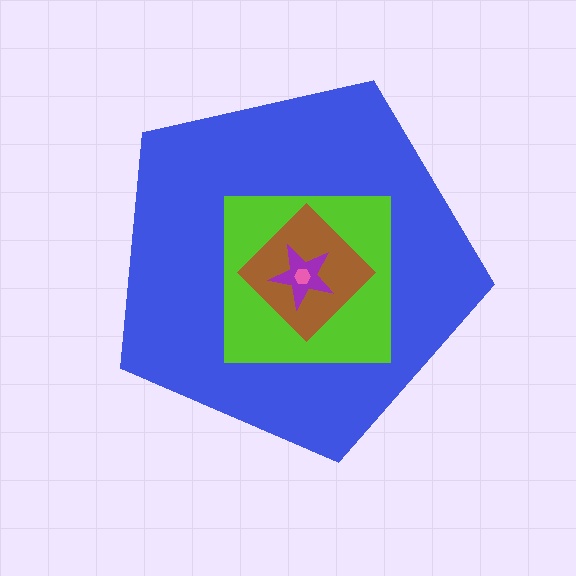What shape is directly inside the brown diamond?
The purple star.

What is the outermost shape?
The blue pentagon.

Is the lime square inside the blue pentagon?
Yes.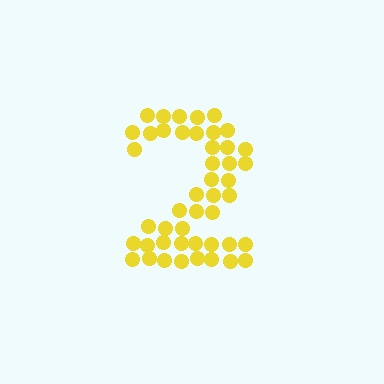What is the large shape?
The large shape is the digit 2.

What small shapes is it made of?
It is made of small circles.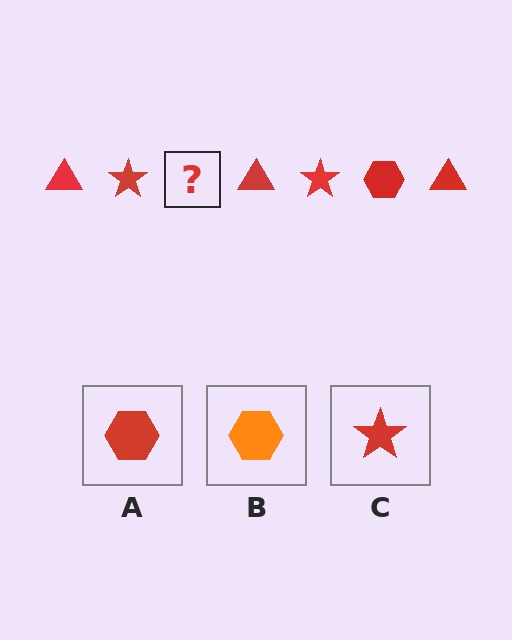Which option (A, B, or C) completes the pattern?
A.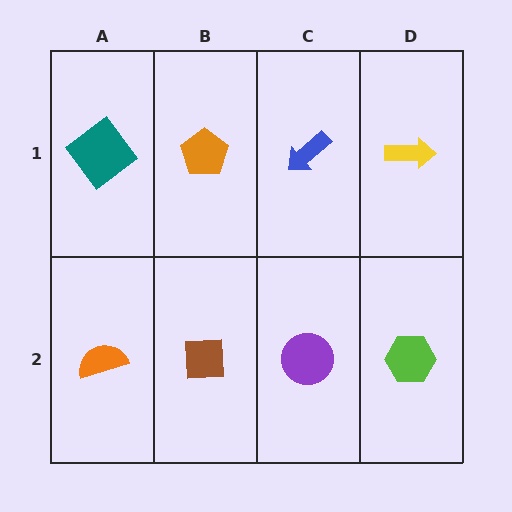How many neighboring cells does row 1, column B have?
3.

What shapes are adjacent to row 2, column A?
A teal diamond (row 1, column A), a brown square (row 2, column B).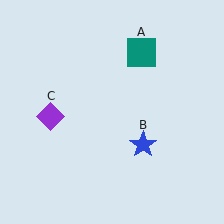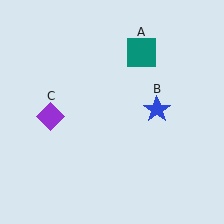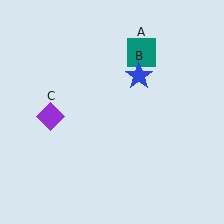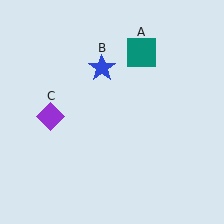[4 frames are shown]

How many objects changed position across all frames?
1 object changed position: blue star (object B).